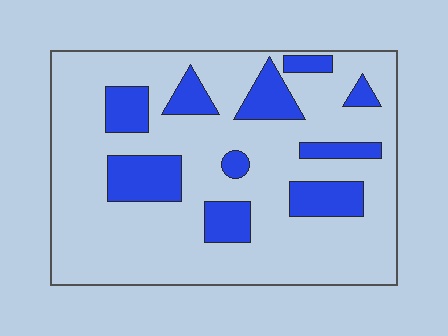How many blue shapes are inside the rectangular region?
10.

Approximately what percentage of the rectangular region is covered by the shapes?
Approximately 20%.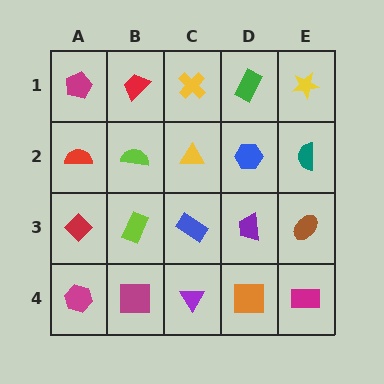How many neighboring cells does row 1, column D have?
3.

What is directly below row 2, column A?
A red diamond.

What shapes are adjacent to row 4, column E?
A brown ellipse (row 3, column E), an orange square (row 4, column D).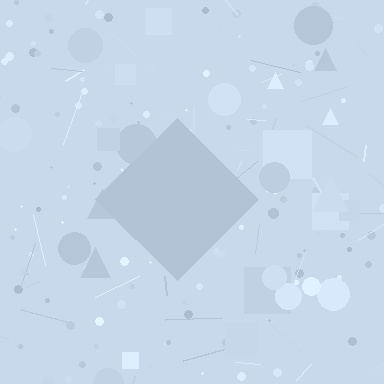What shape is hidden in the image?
A diamond is hidden in the image.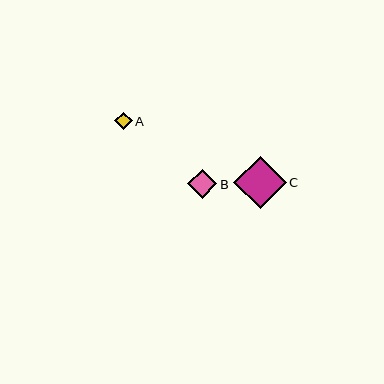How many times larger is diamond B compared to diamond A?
Diamond B is approximately 1.7 times the size of diamond A.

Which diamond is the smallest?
Diamond A is the smallest with a size of approximately 18 pixels.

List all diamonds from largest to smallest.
From largest to smallest: C, B, A.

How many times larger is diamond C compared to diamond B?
Diamond C is approximately 1.8 times the size of diamond B.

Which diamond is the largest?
Diamond C is the largest with a size of approximately 52 pixels.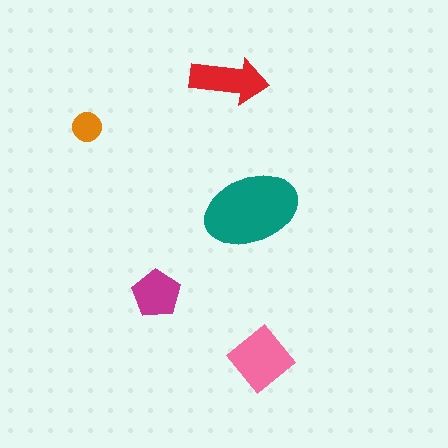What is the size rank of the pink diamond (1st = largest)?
2nd.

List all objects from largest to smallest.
The teal ellipse, the pink diamond, the red arrow, the magenta pentagon, the orange circle.